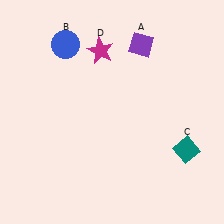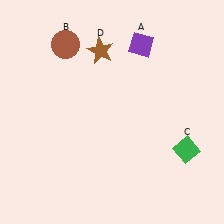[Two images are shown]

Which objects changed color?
B changed from blue to brown. C changed from teal to green. D changed from magenta to brown.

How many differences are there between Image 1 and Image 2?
There are 3 differences between the two images.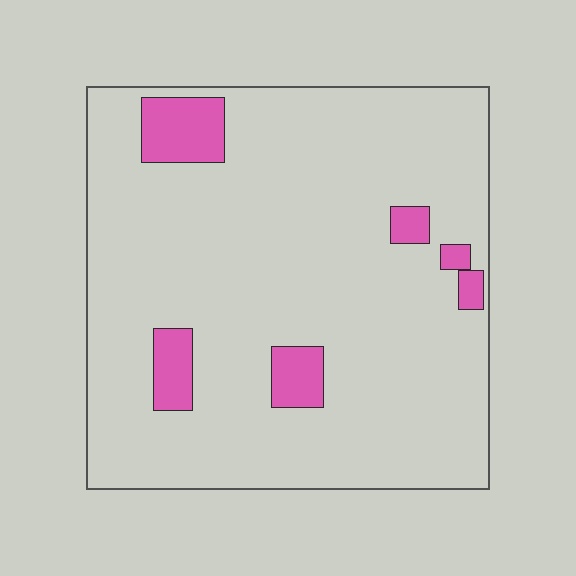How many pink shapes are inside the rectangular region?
6.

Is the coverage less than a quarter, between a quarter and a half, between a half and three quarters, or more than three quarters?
Less than a quarter.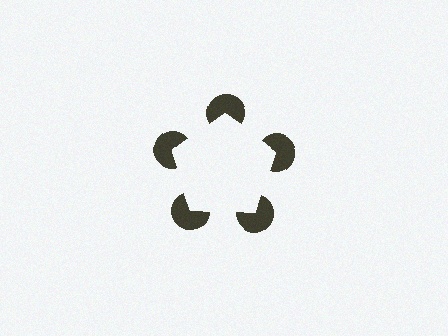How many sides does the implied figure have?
5 sides.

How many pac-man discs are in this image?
There are 5 — one at each vertex of the illusory pentagon.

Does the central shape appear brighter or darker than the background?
It typically appears slightly brighter than the background, even though no actual brightness change is drawn.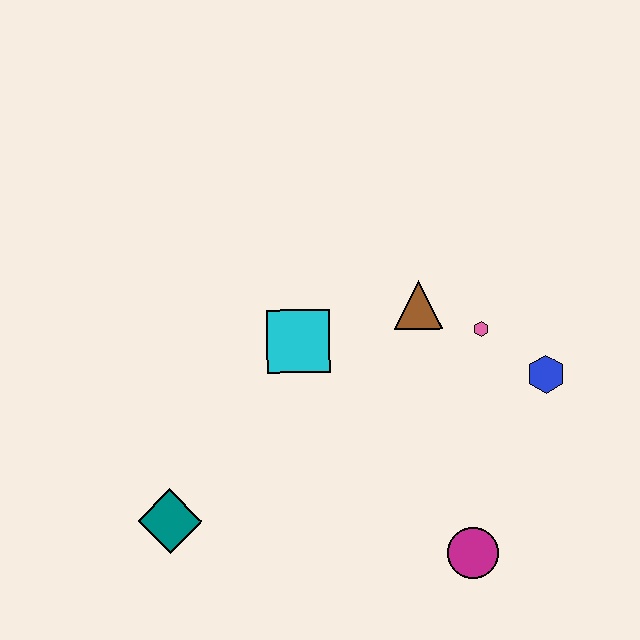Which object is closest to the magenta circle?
The blue hexagon is closest to the magenta circle.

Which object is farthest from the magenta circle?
The teal diamond is farthest from the magenta circle.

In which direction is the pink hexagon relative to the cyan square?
The pink hexagon is to the right of the cyan square.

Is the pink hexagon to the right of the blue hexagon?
No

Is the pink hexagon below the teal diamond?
No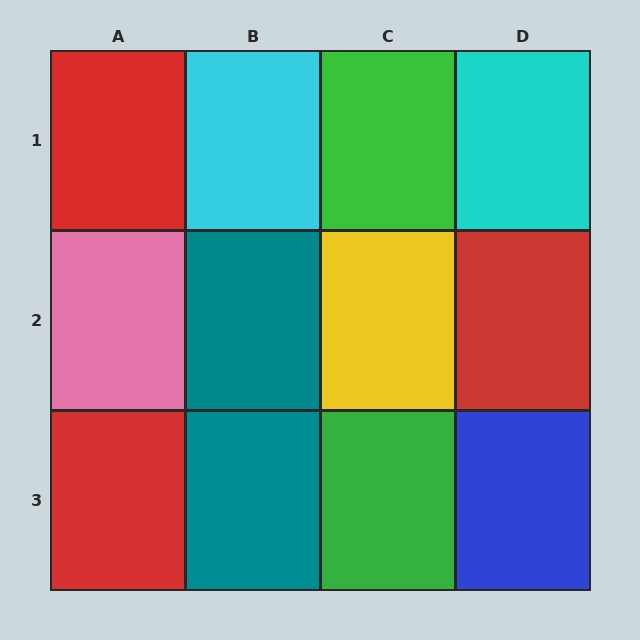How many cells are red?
3 cells are red.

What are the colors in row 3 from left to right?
Red, teal, green, blue.